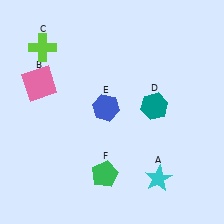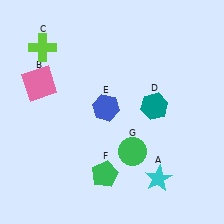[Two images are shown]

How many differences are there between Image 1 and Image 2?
There is 1 difference between the two images.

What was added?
A green circle (G) was added in Image 2.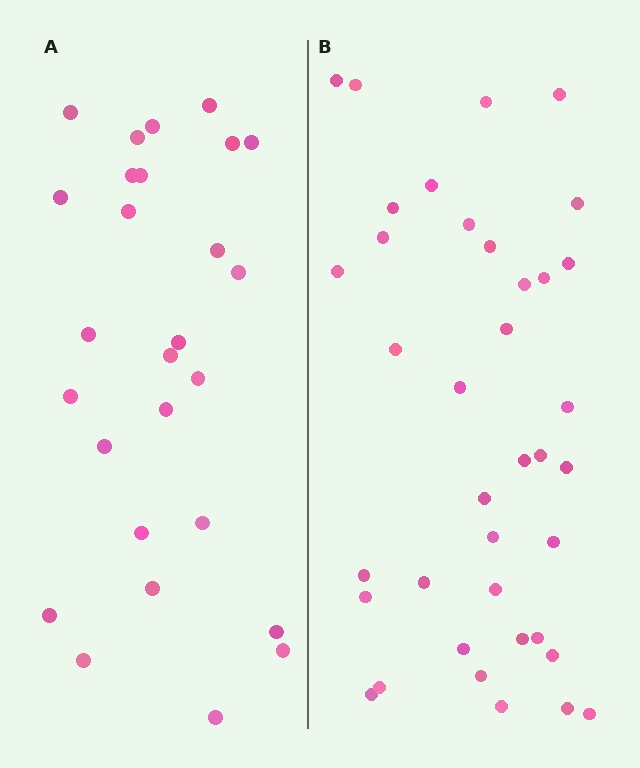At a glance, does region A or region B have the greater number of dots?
Region B (the right region) has more dots.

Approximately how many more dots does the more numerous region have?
Region B has roughly 12 or so more dots than region A.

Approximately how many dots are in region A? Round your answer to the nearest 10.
About 30 dots. (The exact count is 27, which rounds to 30.)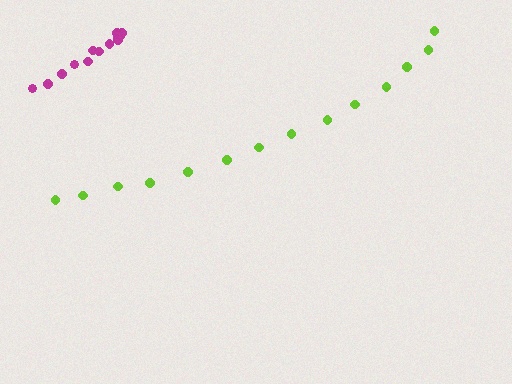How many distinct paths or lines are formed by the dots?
There are 2 distinct paths.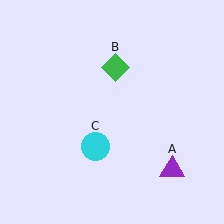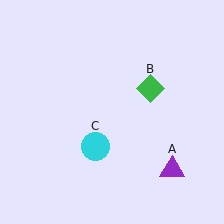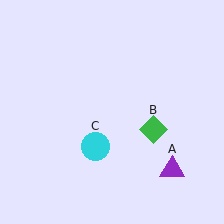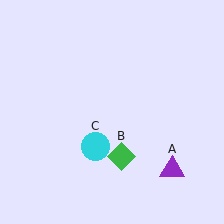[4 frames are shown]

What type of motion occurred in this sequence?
The green diamond (object B) rotated clockwise around the center of the scene.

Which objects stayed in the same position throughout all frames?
Purple triangle (object A) and cyan circle (object C) remained stationary.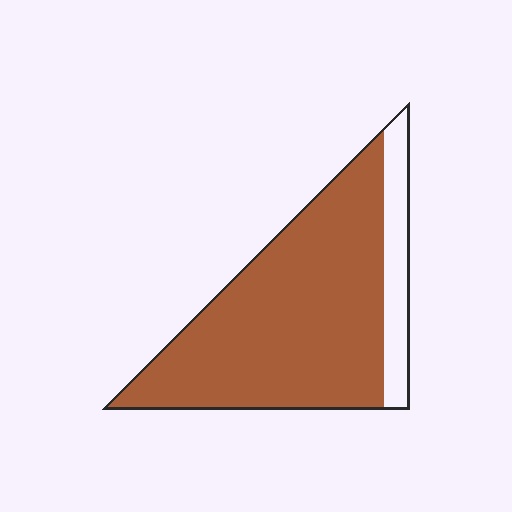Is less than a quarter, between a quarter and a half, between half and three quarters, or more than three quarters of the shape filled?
More than three quarters.